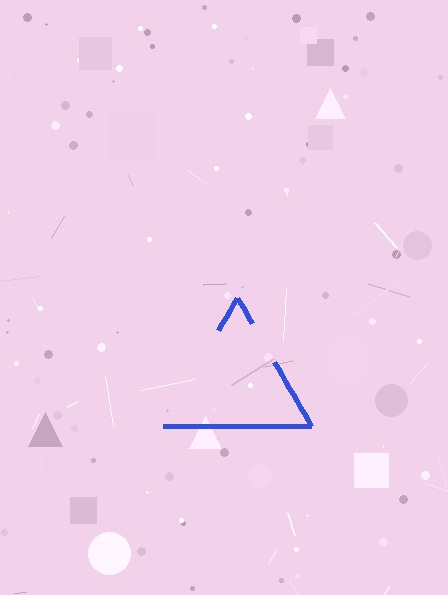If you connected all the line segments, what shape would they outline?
They would outline a triangle.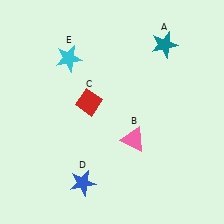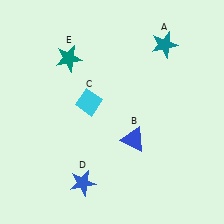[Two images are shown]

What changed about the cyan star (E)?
In Image 1, E is cyan. In Image 2, it changed to teal.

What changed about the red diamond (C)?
In Image 1, C is red. In Image 2, it changed to cyan.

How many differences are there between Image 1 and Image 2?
There are 3 differences between the two images.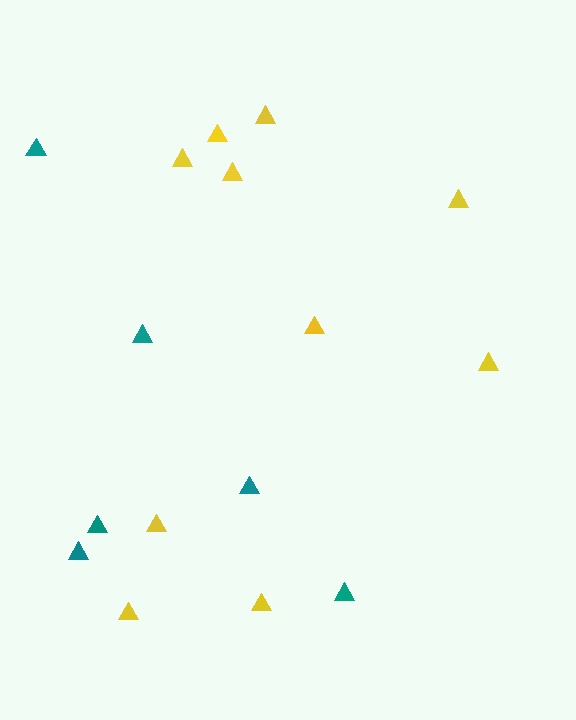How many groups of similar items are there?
There are 2 groups: one group of yellow triangles (10) and one group of teal triangles (6).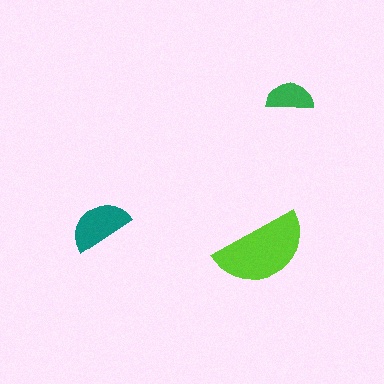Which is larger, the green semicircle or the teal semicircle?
The teal one.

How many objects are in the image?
There are 3 objects in the image.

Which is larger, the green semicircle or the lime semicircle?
The lime one.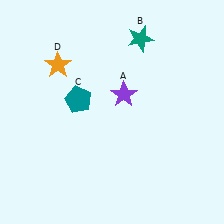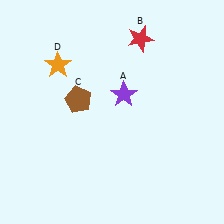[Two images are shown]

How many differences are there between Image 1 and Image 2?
There are 2 differences between the two images.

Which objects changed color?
B changed from teal to red. C changed from teal to brown.